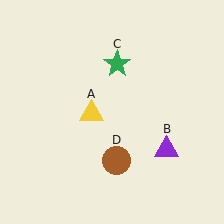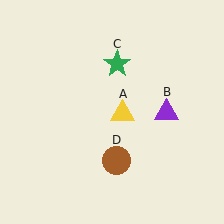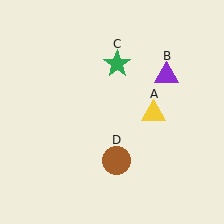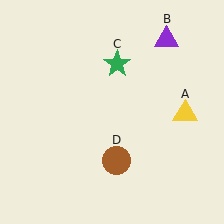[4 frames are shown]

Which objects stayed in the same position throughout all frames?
Green star (object C) and brown circle (object D) remained stationary.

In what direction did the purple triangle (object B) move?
The purple triangle (object B) moved up.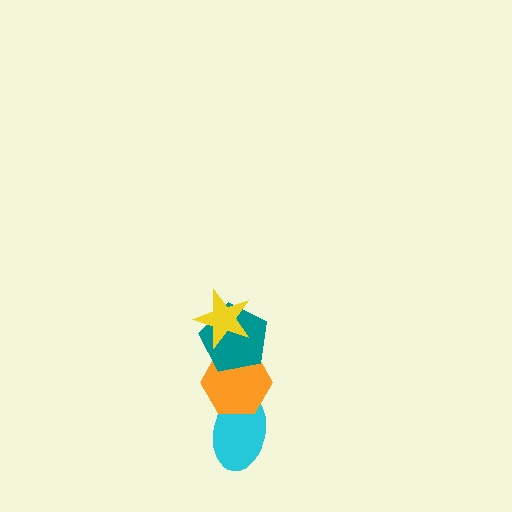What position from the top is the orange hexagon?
The orange hexagon is 3rd from the top.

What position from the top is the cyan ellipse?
The cyan ellipse is 4th from the top.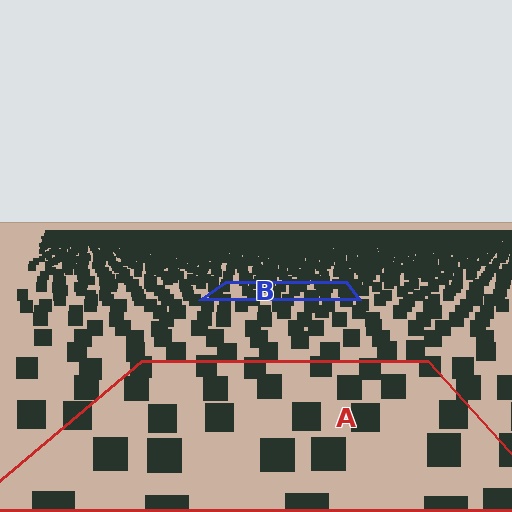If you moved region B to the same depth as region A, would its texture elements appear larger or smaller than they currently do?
They would appear larger. At a closer depth, the same texture elements are projected at a bigger on-screen size.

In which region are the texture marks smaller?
The texture marks are smaller in region B, because it is farther away.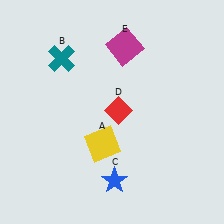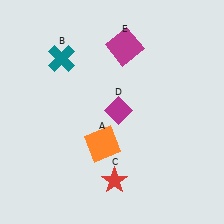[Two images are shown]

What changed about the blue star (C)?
In Image 1, C is blue. In Image 2, it changed to red.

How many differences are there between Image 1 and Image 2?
There are 3 differences between the two images.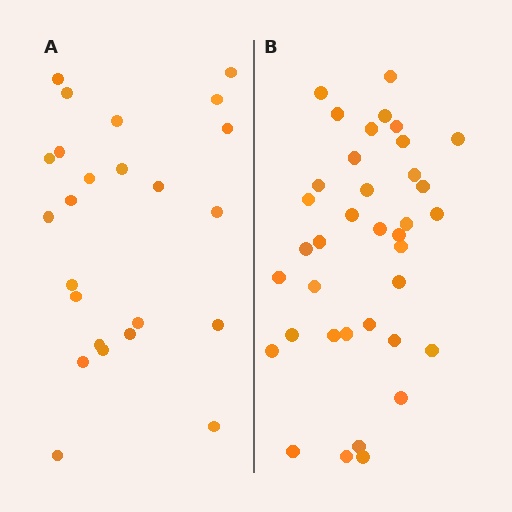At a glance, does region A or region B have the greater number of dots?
Region B (the right region) has more dots.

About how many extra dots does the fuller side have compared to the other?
Region B has approximately 15 more dots than region A.